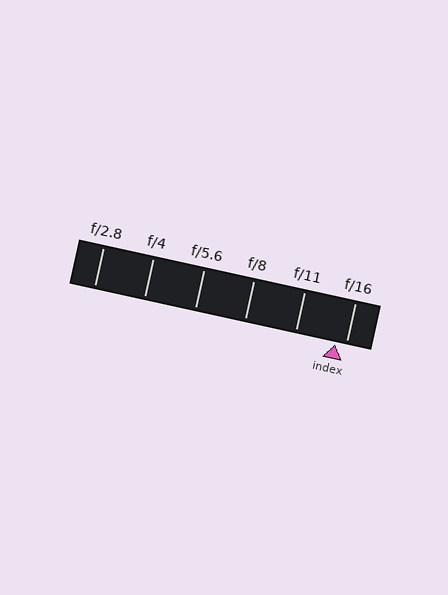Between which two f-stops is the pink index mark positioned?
The index mark is between f/11 and f/16.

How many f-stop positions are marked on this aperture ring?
There are 6 f-stop positions marked.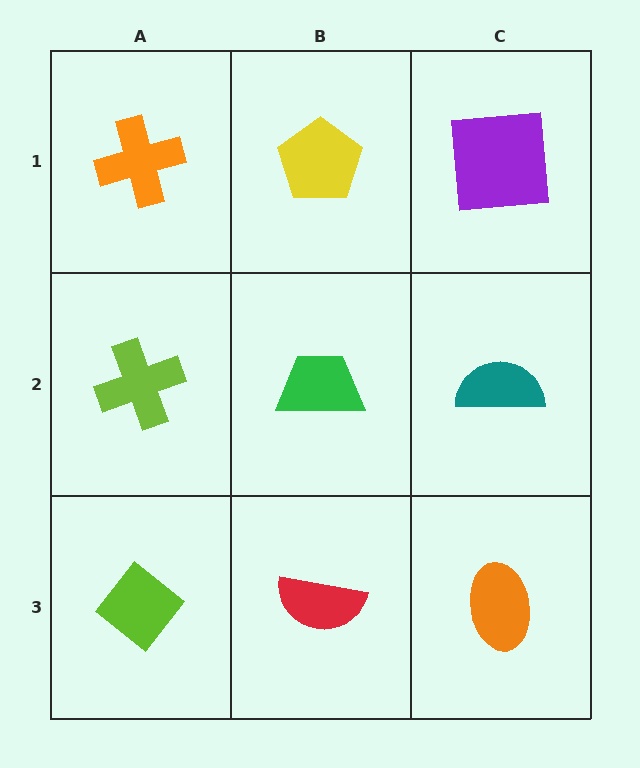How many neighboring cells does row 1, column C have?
2.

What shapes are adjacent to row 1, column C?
A teal semicircle (row 2, column C), a yellow pentagon (row 1, column B).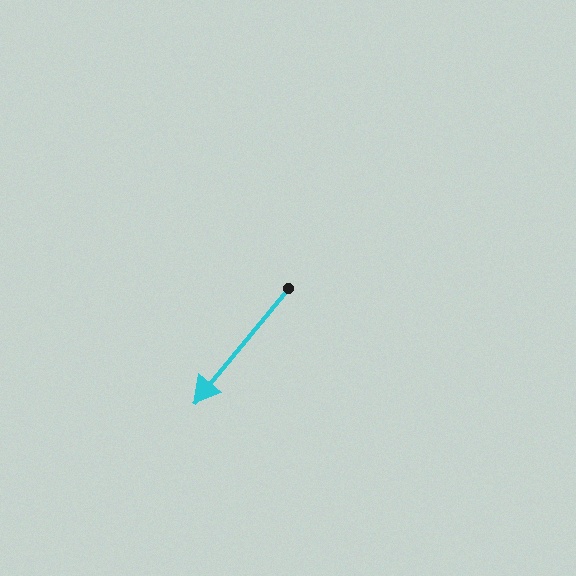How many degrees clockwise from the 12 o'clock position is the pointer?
Approximately 219 degrees.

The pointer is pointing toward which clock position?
Roughly 7 o'clock.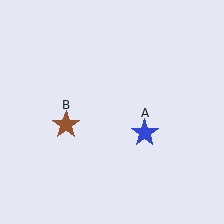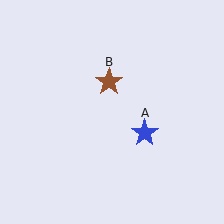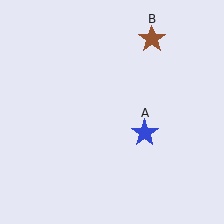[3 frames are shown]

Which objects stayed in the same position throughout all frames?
Blue star (object A) remained stationary.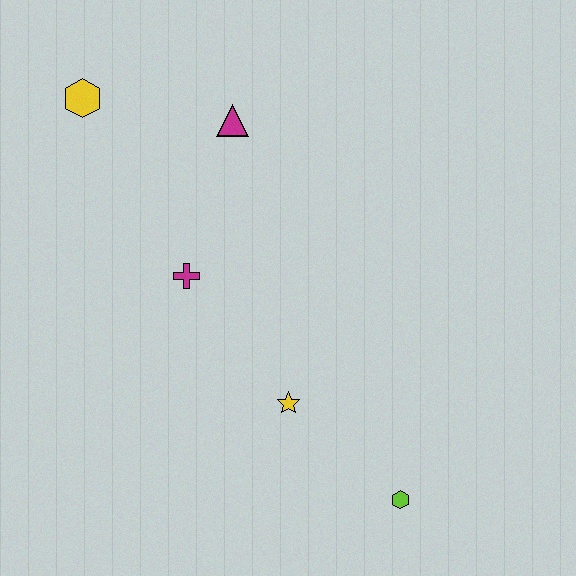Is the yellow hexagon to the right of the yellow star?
No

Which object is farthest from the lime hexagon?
The yellow hexagon is farthest from the lime hexagon.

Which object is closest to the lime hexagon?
The yellow star is closest to the lime hexagon.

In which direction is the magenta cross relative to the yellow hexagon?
The magenta cross is below the yellow hexagon.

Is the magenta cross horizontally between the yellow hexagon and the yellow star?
Yes